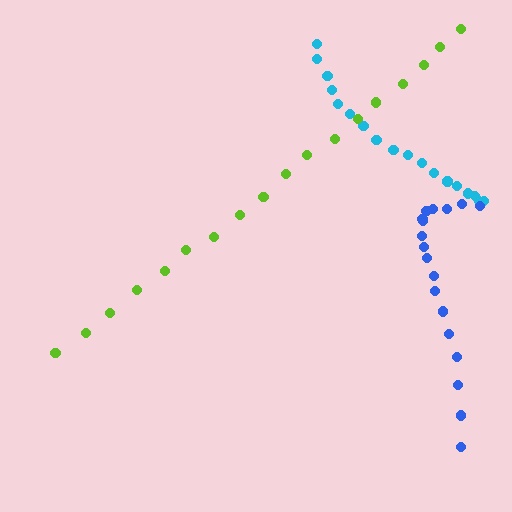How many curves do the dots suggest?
There are 3 distinct paths.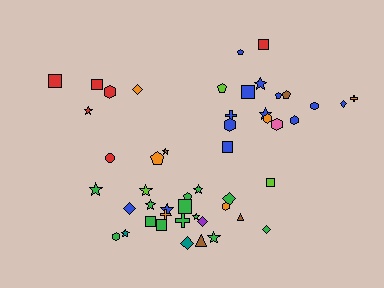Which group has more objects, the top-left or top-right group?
The top-right group.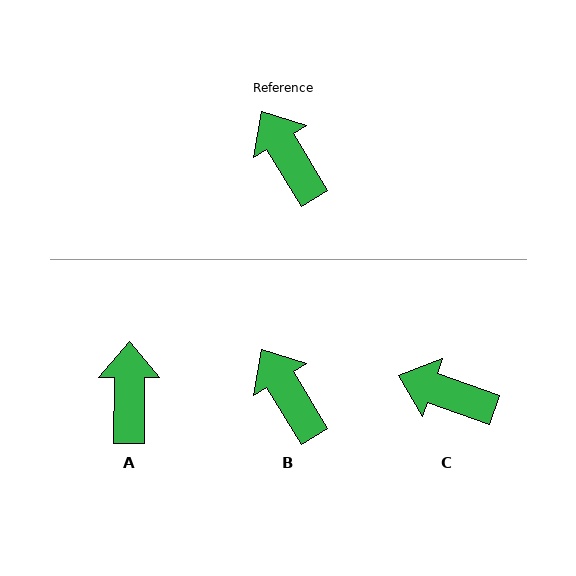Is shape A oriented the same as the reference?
No, it is off by about 32 degrees.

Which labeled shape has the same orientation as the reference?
B.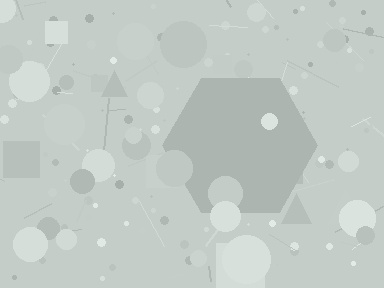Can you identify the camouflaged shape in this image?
The camouflaged shape is a hexagon.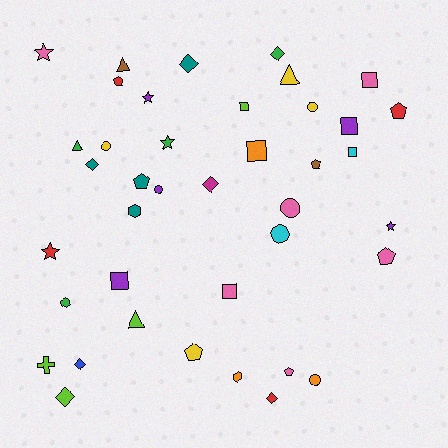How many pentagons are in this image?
There are 7 pentagons.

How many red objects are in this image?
There are 4 red objects.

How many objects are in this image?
There are 40 objects.